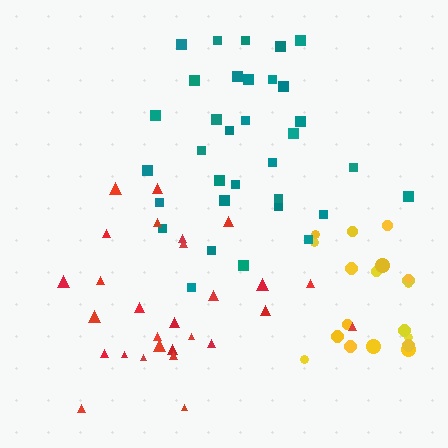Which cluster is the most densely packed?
Red.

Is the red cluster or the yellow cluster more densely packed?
Red.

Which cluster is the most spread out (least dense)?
Teal.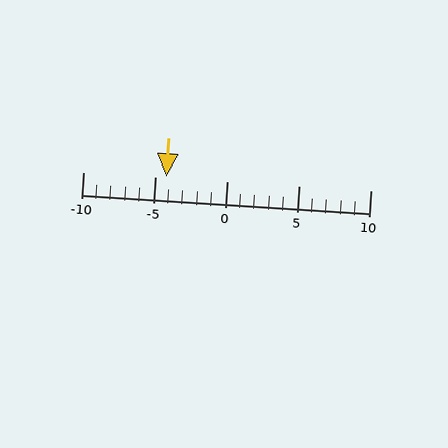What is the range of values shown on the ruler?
The ruler shows values from -10 to 10.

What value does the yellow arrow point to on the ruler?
The yellow arrow points to approximately -4.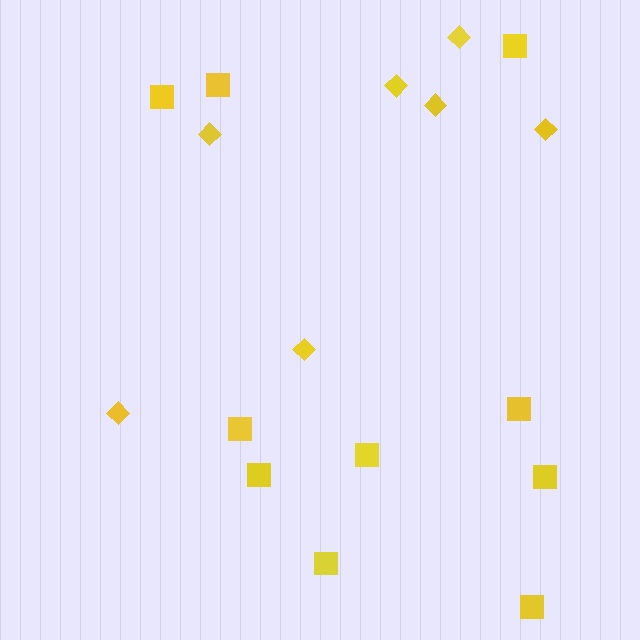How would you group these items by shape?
There are 2 groups: one group of diamonds (7) and one group of squares (10).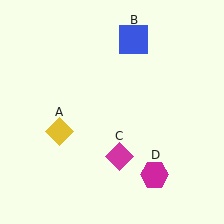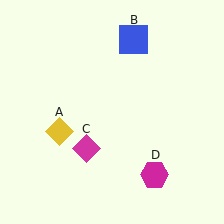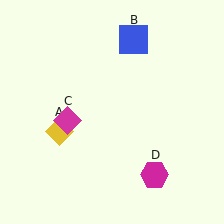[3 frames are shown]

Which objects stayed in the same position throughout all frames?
Yellow diamond (object A) and blue square (object B) and magenta hexagon (object D) remained stationary.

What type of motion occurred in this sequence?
The magenta diamond (object C) rotated clockwise around the center of the scene.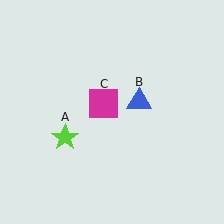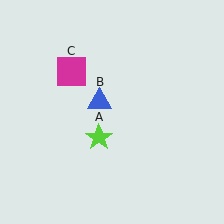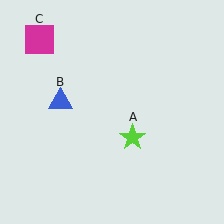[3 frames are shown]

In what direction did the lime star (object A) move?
The lime star (object A) moved right.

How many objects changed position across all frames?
3 objects changed position: lime star (object A), blue triangle (object B), magenta square (object C).